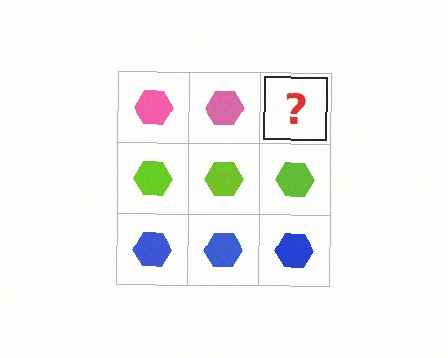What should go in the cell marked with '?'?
The missing cell should contain a pink hexagon.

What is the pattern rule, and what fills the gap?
The rule is that each row has a consistent color. The gap should be filled with a pink hexagon.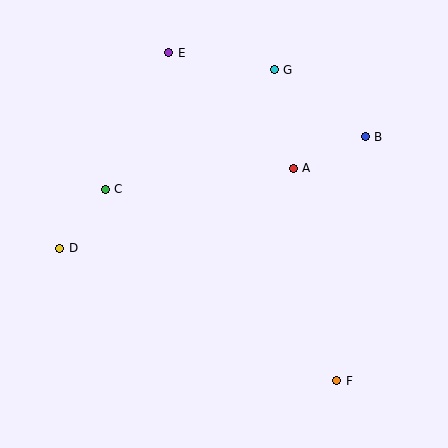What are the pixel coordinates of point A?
Point A is at (293, 168).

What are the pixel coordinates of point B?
Point B is at (365, 137).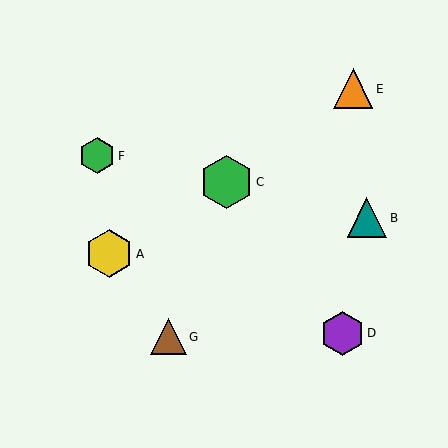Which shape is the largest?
The green hexagon (labeled C) is the largest.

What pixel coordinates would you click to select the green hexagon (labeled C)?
Click at (227, 182) to select the green hexagon C.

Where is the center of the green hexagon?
The center of the green hexagon is at (97, 156).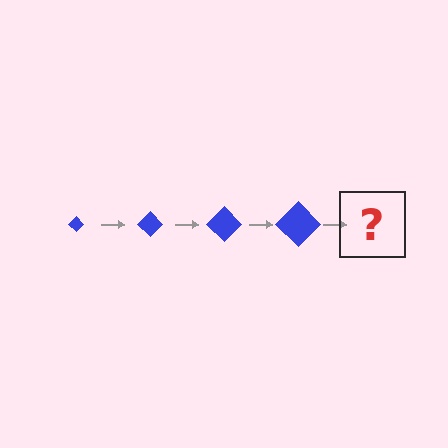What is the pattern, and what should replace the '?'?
The pattern is that the diamond gets progressively larger each step. The '?' should be a blue diamond, larger than the previous one.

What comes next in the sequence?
The next element should be a blue diamond, larger than the previous one.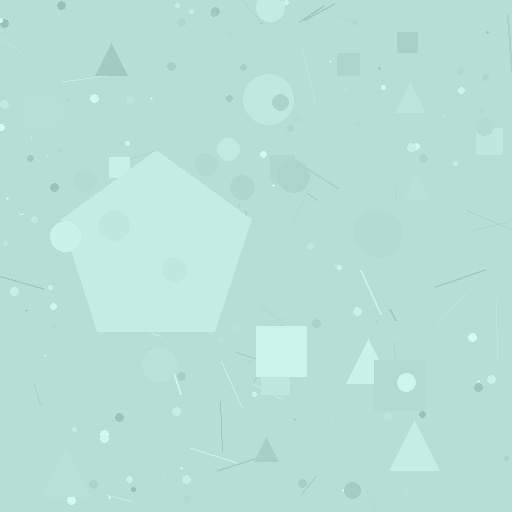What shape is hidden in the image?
A pentagon is hidden in the image.